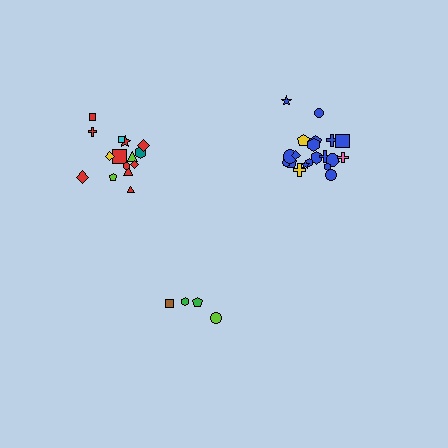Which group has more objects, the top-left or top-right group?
The top-right group.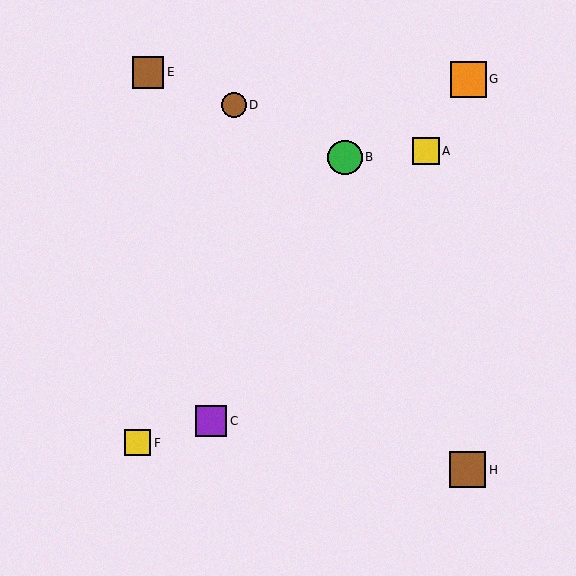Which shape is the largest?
The brown square (labeled H) is the largest.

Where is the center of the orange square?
The center of the orange square is at (468, 79).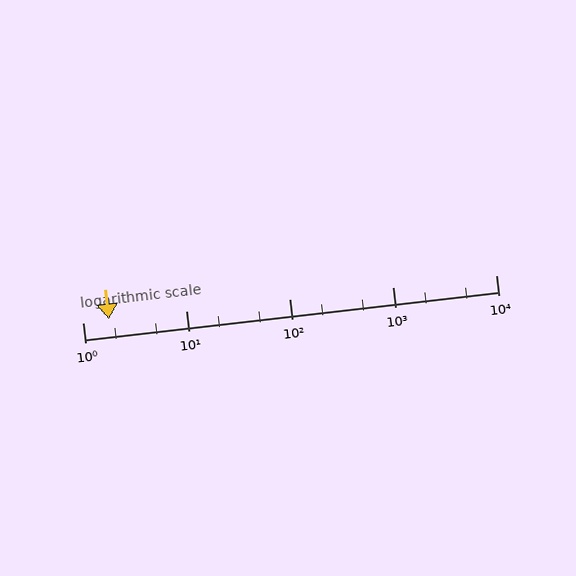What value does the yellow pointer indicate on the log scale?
The pointer indicates approximately 1.8.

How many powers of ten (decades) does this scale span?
The scale spans 4 decades, from 1 to 10000.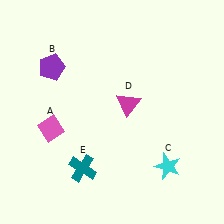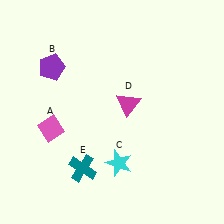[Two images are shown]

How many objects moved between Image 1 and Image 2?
1 object moved between the two images.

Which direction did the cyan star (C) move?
The cyan star (C) moved left.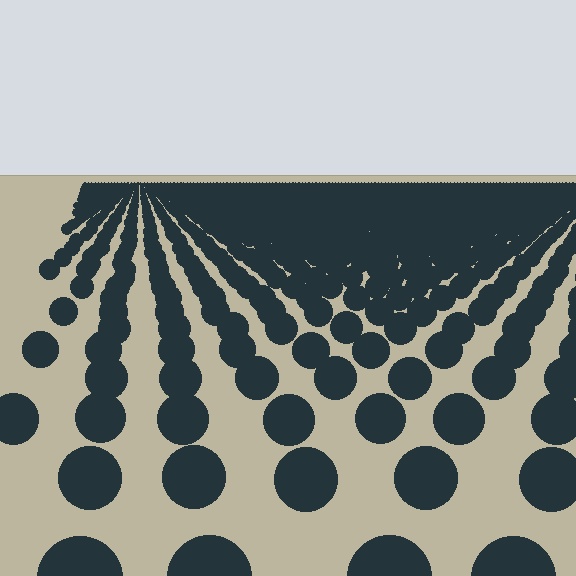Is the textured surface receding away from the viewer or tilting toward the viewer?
The surface is receding away from the viewer. Texture elements get smaller and denser toward the top.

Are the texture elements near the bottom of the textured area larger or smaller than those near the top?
Larger. Near the bottom, elements are closer to the viewer and appear at a bigger on-screen size.